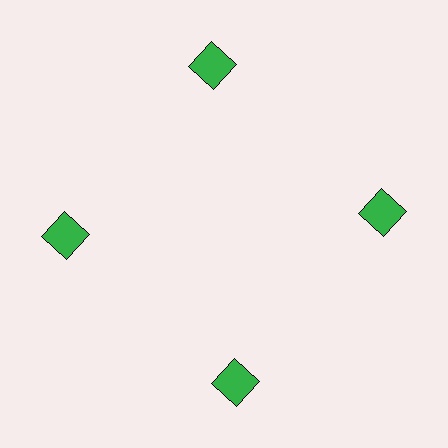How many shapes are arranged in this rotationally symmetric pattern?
There are 4 shapes, arranged in 4 groups of 1.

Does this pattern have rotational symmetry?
Yes, this pattern has 4-fold rotational symmetry. It looks the same after rotating 90 degrees around the center.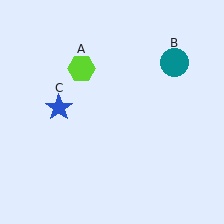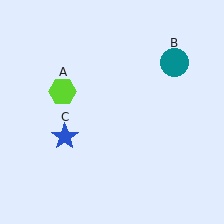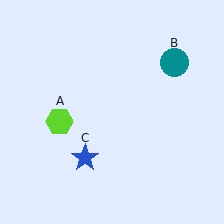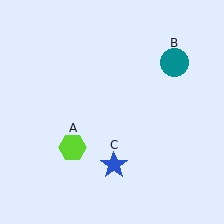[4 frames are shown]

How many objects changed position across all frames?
2 objects changed position: lime hexagon (object A), blue star (object C).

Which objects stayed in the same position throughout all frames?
Teal circle (object B) remained stationary.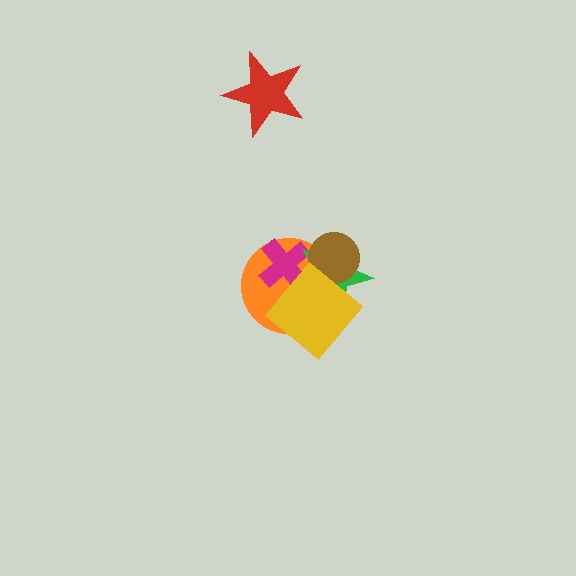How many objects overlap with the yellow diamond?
4 objects overlap with the yellow diamond.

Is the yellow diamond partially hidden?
No, no other shape covers it.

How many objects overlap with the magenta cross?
3 objects overlap with the magenta cross.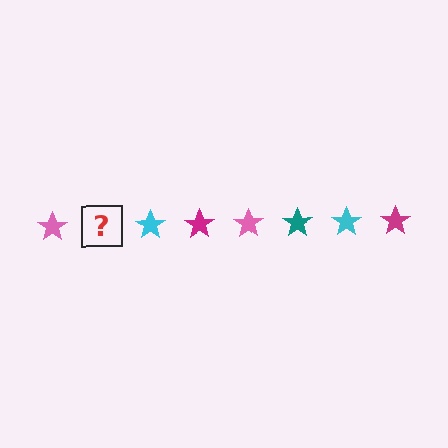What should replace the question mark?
The question mark should be replaced with a teal star.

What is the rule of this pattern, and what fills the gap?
The rule is that the pattern cycles through pink, teal, cyan, magenta stars. The gap should be filled with a teal star.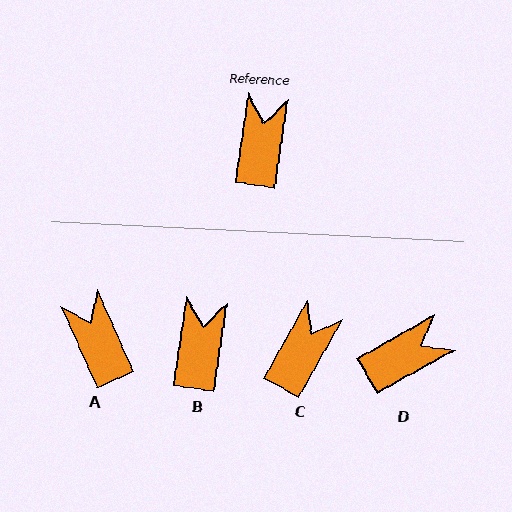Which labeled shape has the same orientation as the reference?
B.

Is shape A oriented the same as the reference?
No, it is off by about 32 degrees.